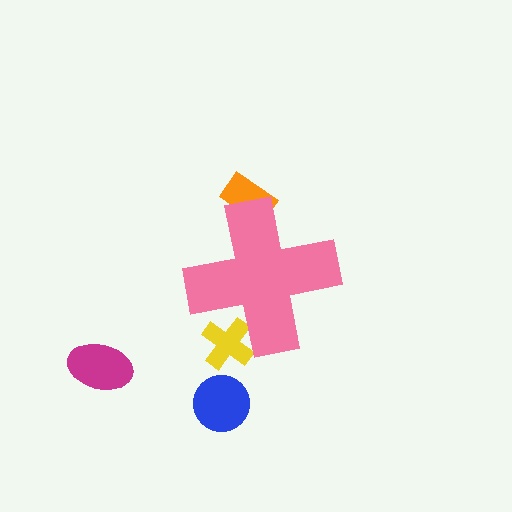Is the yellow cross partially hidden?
Yes, the yellow cross is partially hidden behind the pink cross.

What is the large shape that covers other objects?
A pink cross.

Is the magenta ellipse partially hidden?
No, the magenta ellipse is fully visible.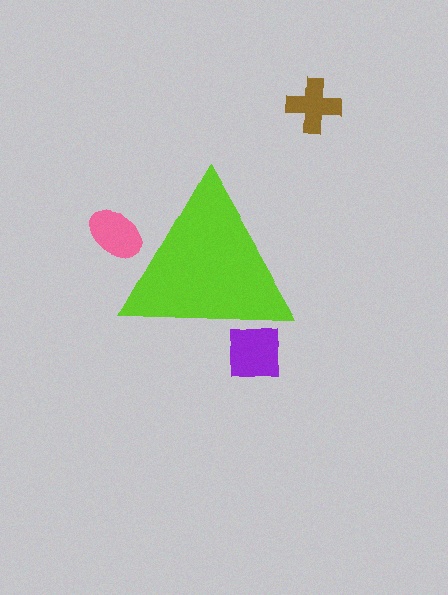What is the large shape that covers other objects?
A lime triangle.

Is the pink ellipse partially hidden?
Yes, the pink ellipse is partially hidden behind the lime triangle.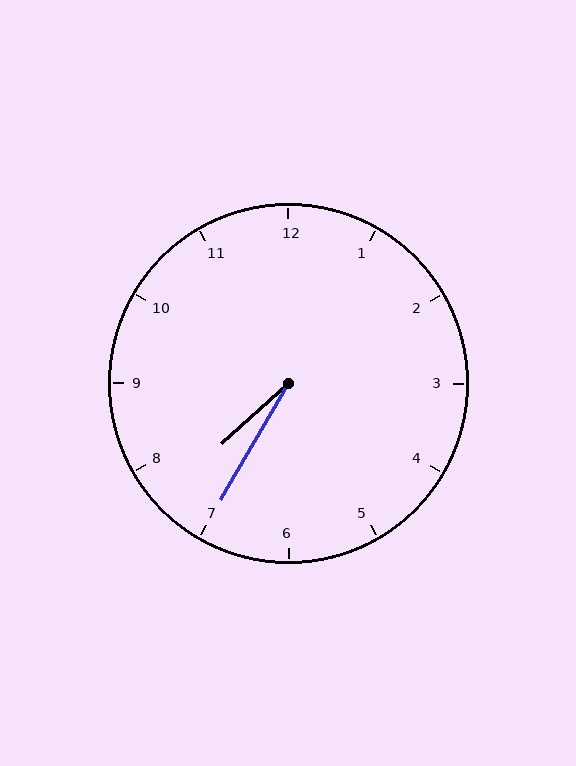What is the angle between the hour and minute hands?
Approximately 18 degrees.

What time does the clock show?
7:35.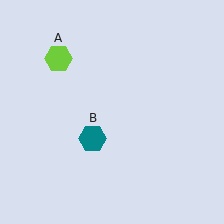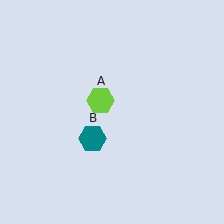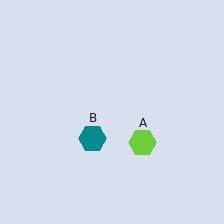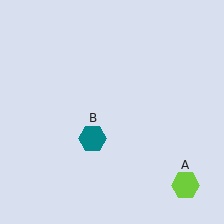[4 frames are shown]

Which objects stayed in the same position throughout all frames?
Teal hexagon (object B) remained stationary.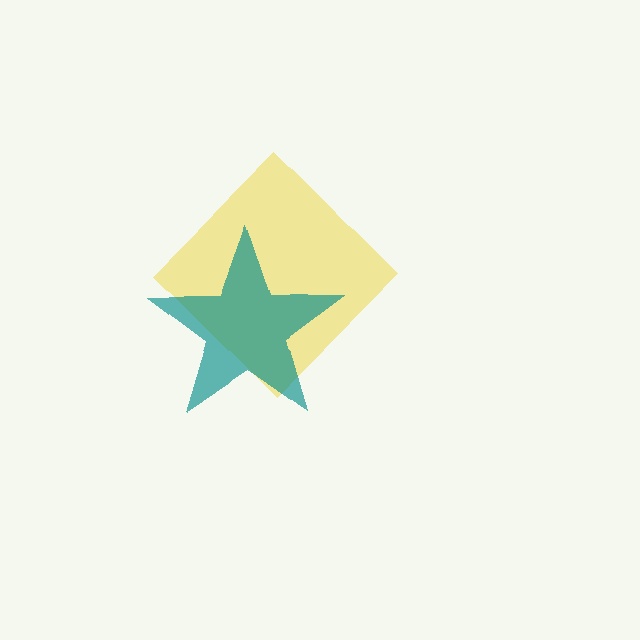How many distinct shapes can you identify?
There are 2 distinct shapes: a yellow diamond, a teal star.